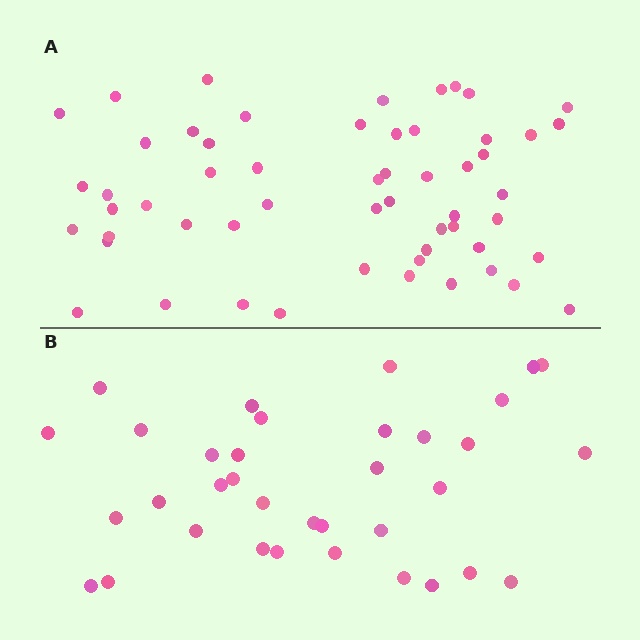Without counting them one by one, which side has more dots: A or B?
Region A (the top region) has more dots.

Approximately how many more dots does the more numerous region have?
Region A has approximately 20 more dots than region B.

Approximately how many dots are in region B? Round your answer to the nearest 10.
About 40 dots. (The exact count is 35, which rounds to 40.)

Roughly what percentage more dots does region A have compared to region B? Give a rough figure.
About 60% more.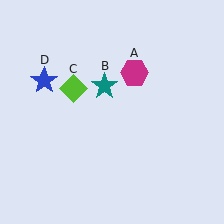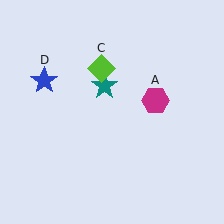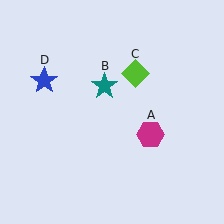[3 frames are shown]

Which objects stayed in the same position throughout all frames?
Teal star (object B) and blue star (object D) remained stationary.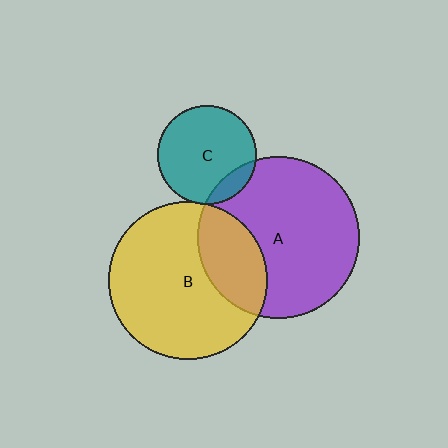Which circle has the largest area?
Circle A (purple).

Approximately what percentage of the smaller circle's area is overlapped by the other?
Approximately 5%.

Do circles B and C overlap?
Yes.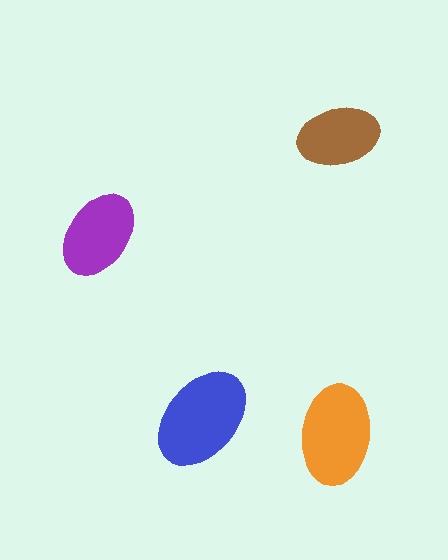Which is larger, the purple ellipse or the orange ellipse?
The orange one.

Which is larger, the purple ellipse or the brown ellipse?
The purple one.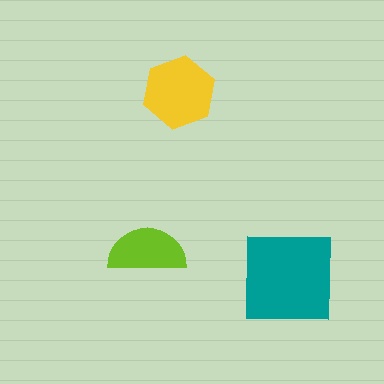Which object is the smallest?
The lime semicircle.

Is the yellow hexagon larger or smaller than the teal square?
Smaller.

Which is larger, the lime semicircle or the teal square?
The teal square.